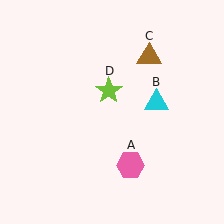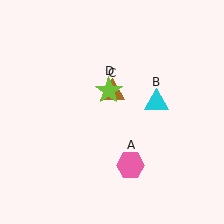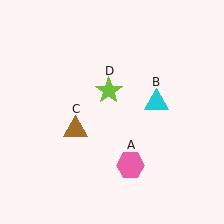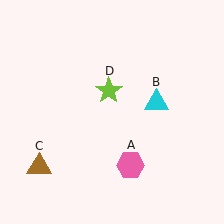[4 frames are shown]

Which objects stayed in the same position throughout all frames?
Pink hexagon (object A) and cyan triangle (object B) and lime star (object D) remained stationary.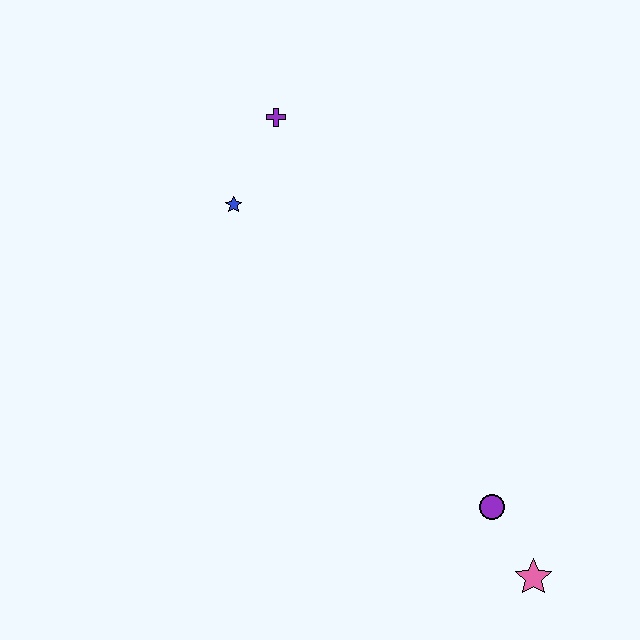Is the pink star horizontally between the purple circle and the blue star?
No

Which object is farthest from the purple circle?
The purple cross is farthest from the purple circle.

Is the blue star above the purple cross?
No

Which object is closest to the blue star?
The purple cross is closest to the blue star.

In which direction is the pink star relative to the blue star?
The pink star is below the blue star.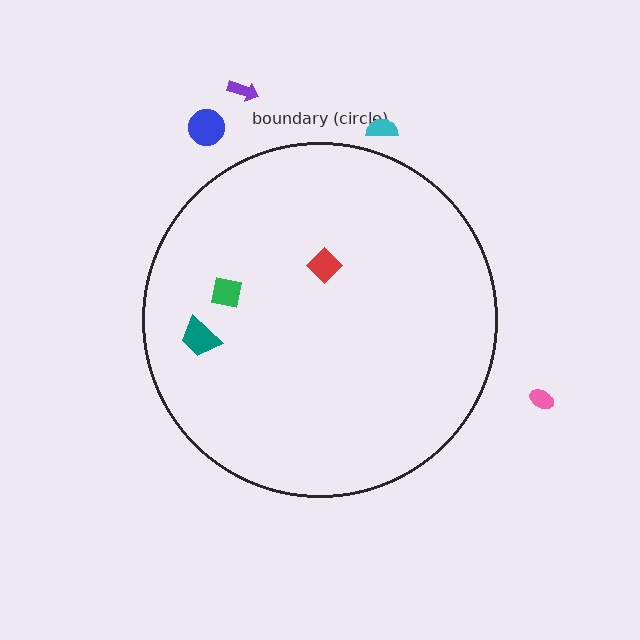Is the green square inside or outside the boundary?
Inside.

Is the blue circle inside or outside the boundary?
Outside.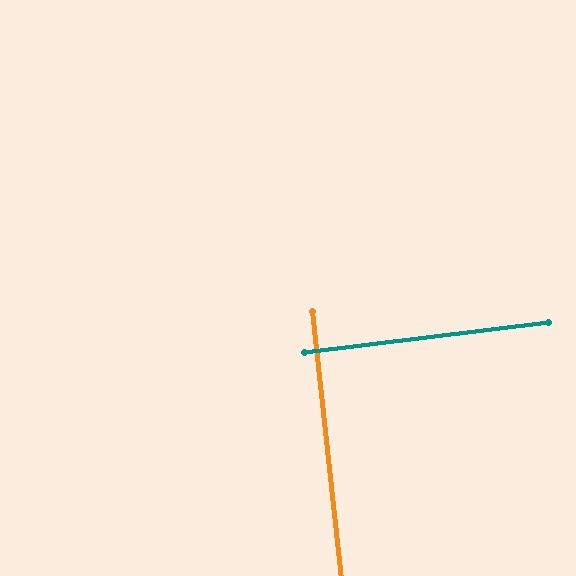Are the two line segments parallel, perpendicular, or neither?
Perpendicular — they meet at approximately 89°.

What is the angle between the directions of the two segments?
Approximately 89 degrees.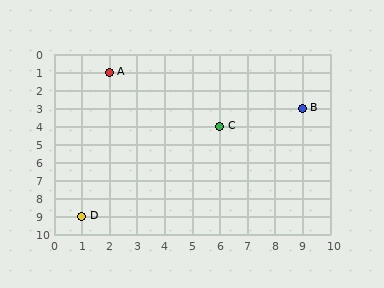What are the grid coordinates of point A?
Point A is at grid coordinates (2, 1).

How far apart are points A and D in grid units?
Points A and D are 1 column and 8 rows apart (about 8.1 grid units diagonally).